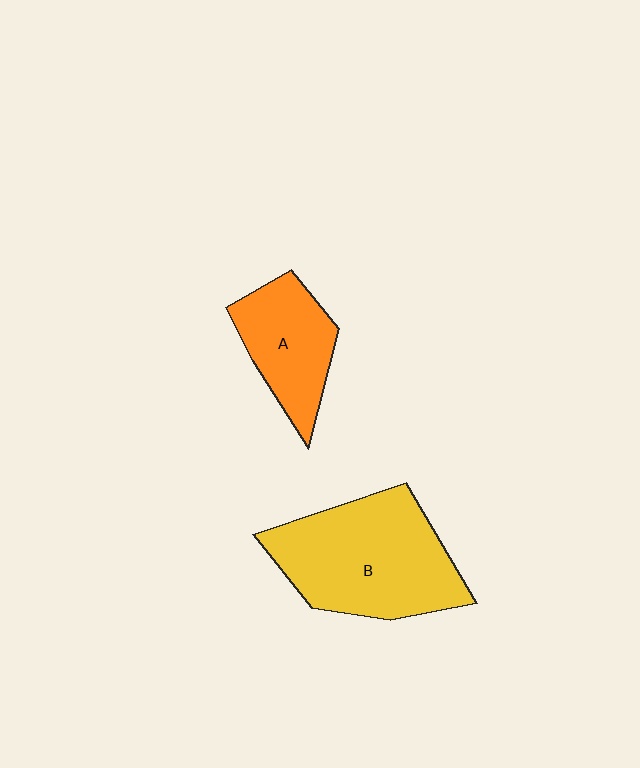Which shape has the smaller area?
Shape A (orange).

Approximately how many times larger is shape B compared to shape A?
Approximately 1.8 times.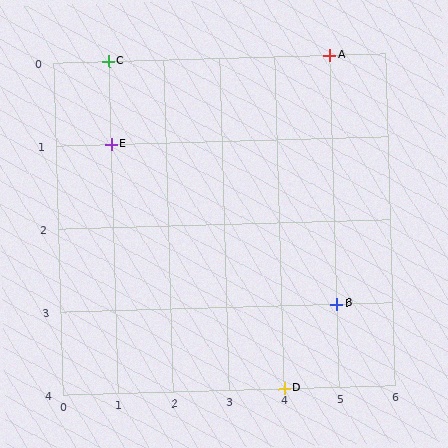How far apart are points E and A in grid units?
Points E and A are 4 columns and 1 row apart (about 4.1 grid units diagonally).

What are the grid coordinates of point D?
Point D is at grid coordinates (4, 4).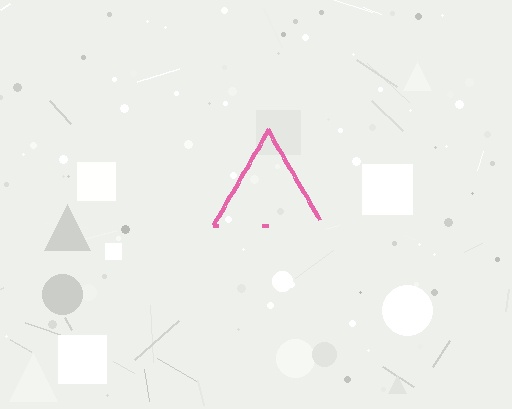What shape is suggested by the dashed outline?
The dashed outline suggests a triangle.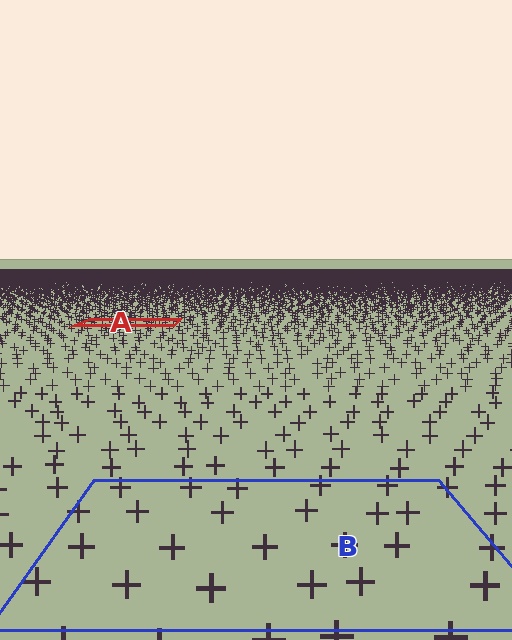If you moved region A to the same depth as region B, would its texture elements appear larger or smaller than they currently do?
They would appear larger. At a closer depth, the same texture elements are projected at a bigger on-screen size.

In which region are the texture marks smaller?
The texture marks are smaller in region A, because it is farther away.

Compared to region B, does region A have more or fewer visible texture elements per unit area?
Region A has more texture elements per unit area — they are packed more densely because it is farther away.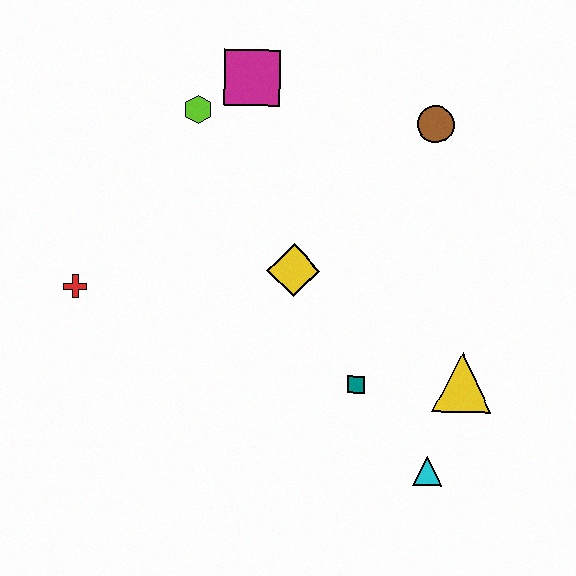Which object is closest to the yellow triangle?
The cyan triangle is closest to the yellow triangle.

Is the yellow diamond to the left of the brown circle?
Yes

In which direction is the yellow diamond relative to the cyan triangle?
The yellow diamond is above the cyan triangle.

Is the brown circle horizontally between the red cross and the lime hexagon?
No